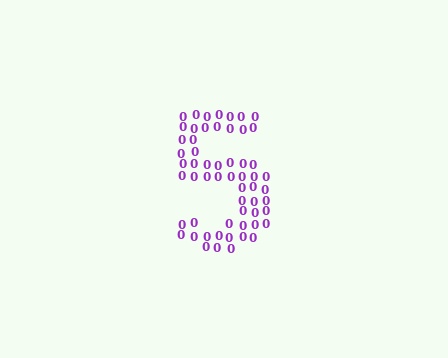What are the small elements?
The small elements are digit 0's.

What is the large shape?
The large shape is the digit 5.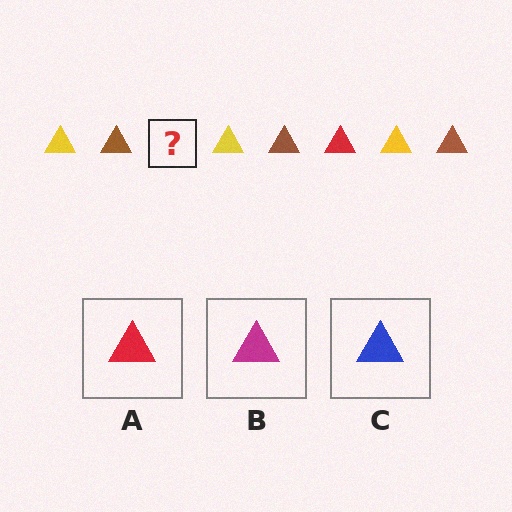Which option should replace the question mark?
Option A.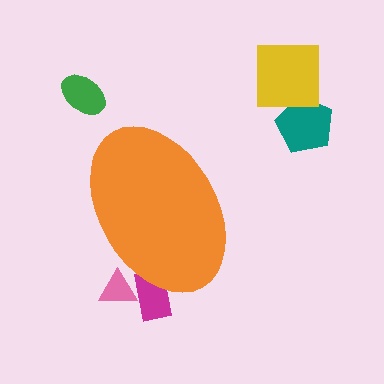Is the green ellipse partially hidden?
No, the green ellipse is fully visible.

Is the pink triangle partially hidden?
Yes, the pink triangle is partially hidden behind the orange ellipse.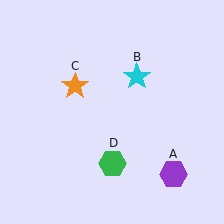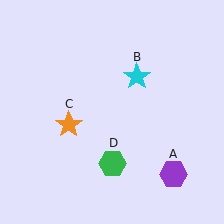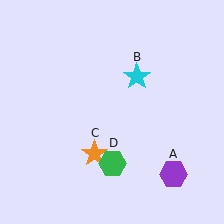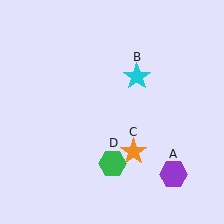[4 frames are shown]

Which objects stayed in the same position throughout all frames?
Purple hexagon (object A) and cyan star (object B) and green hexagon (object D) remained stationary.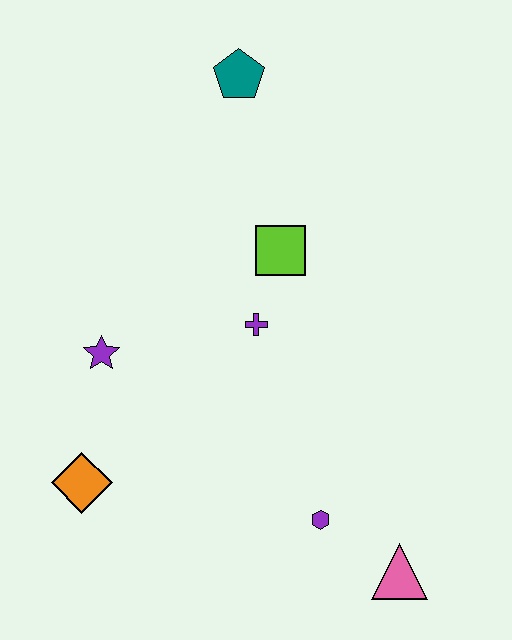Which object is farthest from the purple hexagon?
The teal pentagon is farthest from the purple hexagon.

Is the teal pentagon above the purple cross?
Yes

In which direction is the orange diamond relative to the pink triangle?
The orange diamond is to the left of the pink triangle.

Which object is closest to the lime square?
The purple cross is closest to the lime square.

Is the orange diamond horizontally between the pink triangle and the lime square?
No